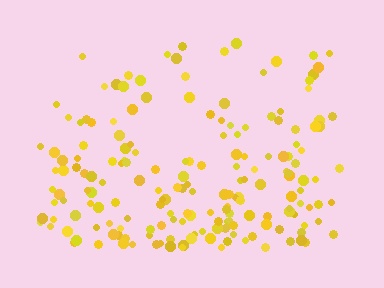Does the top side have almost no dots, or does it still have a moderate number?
Still a moderate number, just noticeably fewer than the bottom.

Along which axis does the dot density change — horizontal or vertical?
Vertical.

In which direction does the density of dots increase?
From top to bottom, with the bottom side densest.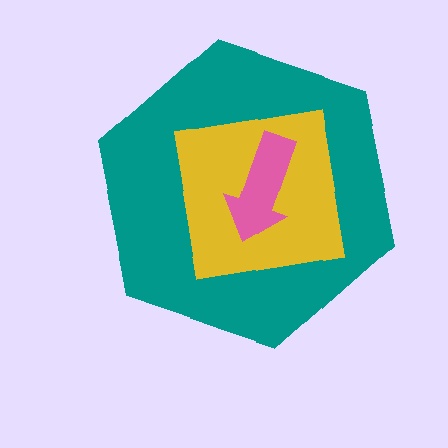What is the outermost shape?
The teal hexagon.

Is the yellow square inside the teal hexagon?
Yes.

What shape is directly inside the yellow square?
The pink arrow.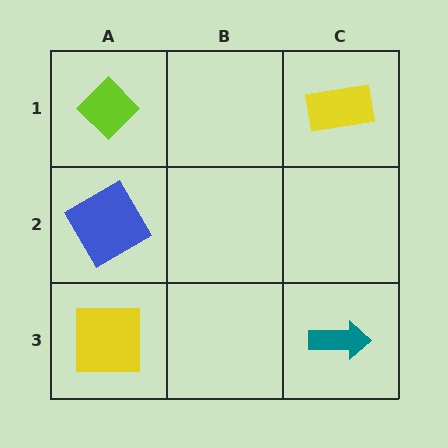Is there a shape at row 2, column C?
No, that cell is empty.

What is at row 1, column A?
A lime diamond.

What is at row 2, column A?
A blue diamond.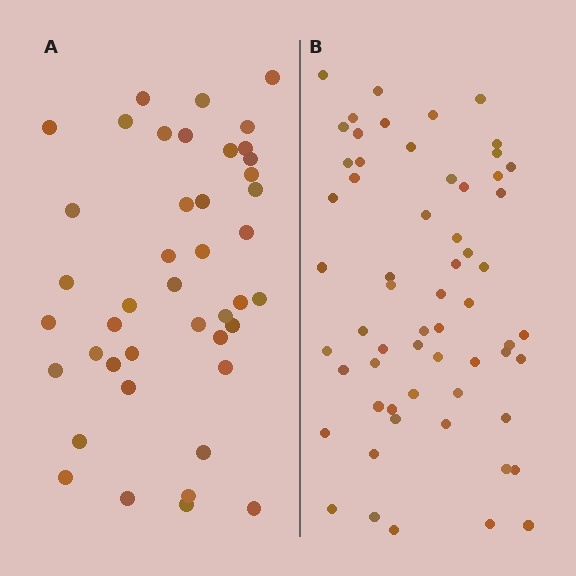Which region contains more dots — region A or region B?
Region B (the right region) has more dots.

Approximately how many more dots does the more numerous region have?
Region B has approximately 15 more dots than region A.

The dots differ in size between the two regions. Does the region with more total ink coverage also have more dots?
No. Region A has more total ink coverage because its dots are larger, but region B actually contains more individual dots. Total area can be misleading — the number of items is what matters here.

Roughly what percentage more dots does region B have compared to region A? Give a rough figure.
About 40% more.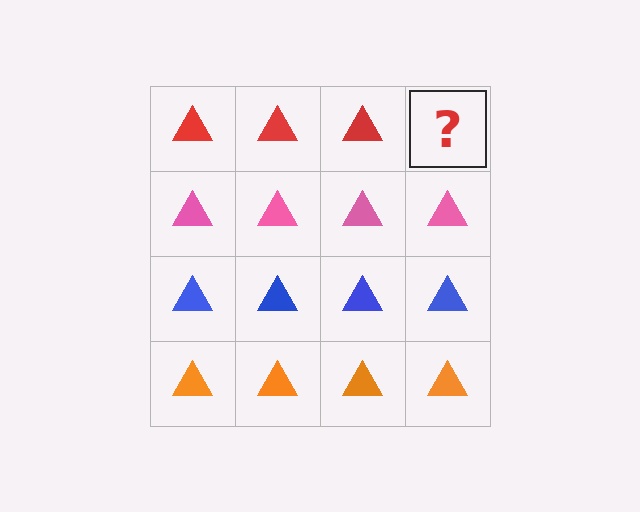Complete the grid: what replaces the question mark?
The question mark should be replaced with a red triangle.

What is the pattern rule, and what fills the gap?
The rule is that each row has a consistent color. The gap should be filled with a red triangle.